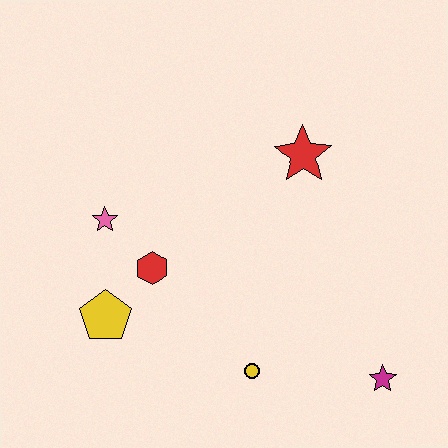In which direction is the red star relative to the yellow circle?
The red star is above the yellow circle.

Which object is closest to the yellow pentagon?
The red hexagon is closest to the yellow pentagon.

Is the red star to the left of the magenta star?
Yes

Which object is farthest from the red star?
The yellow pentagon is farthest from the red star.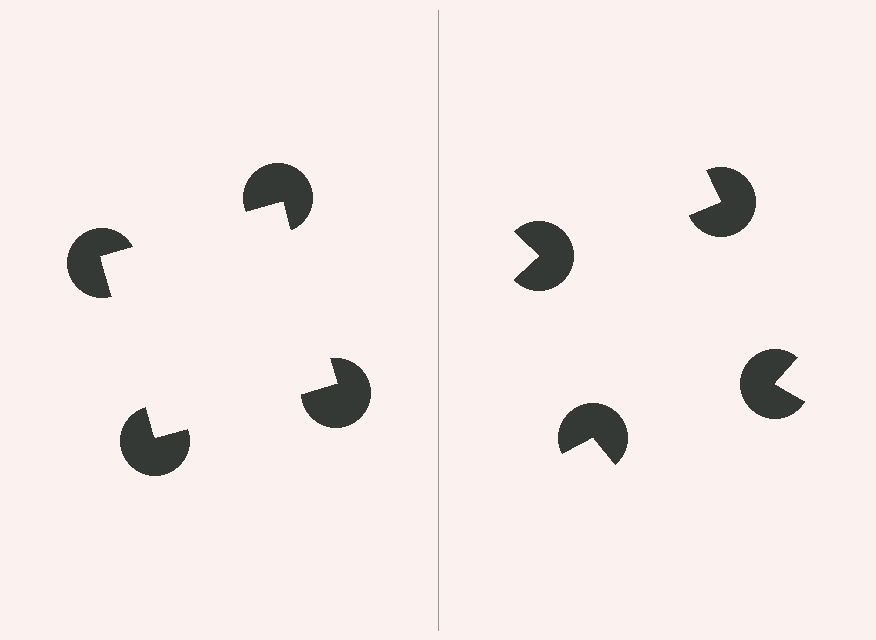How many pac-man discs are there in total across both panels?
8 — 4 on each side.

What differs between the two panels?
The pac-man discs are positioned identically on both sides; only the wedge orientations differ. On the left they align to a square; on the right they are misaligned.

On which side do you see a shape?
An illusory square appears on the left side. On the right side the wedge cuts are rotated, so no coherent shape forms.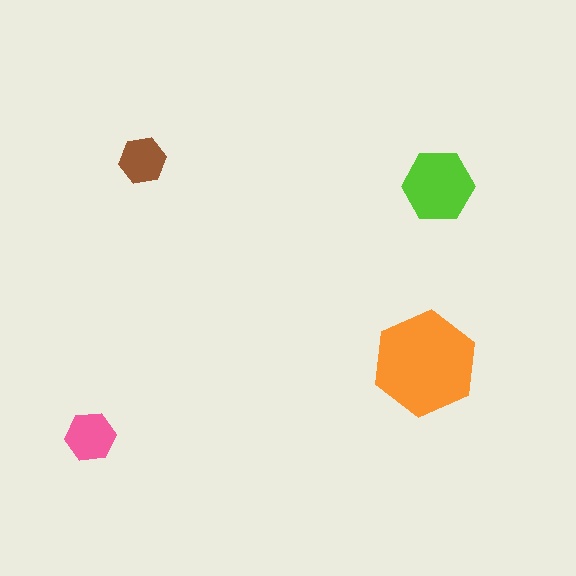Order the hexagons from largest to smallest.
the orange one, the lime one, the pink one, the brown one.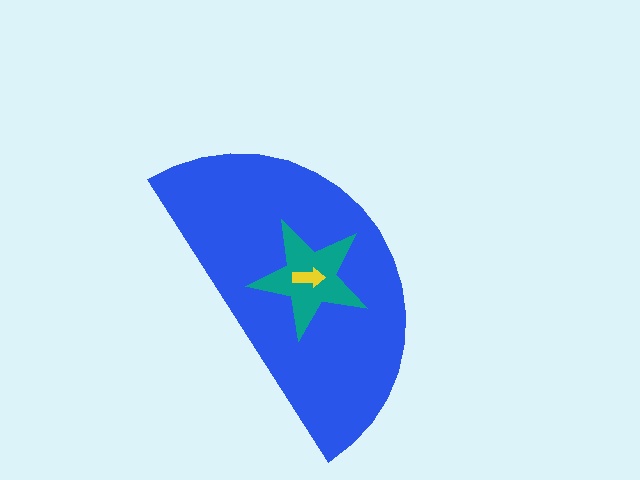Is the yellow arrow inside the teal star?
Yes.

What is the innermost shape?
The yellow arrow.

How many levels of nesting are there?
3.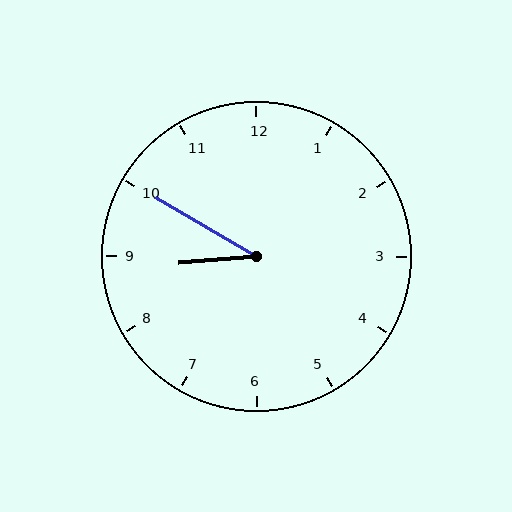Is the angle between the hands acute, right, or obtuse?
It is acute.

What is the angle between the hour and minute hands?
Approximately 35 degrees.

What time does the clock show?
8:50.